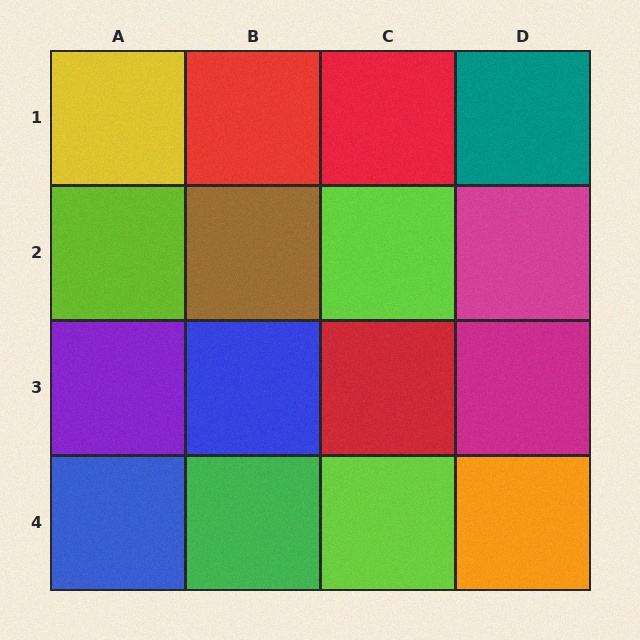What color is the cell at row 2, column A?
Lime.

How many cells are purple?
1 cell is purple.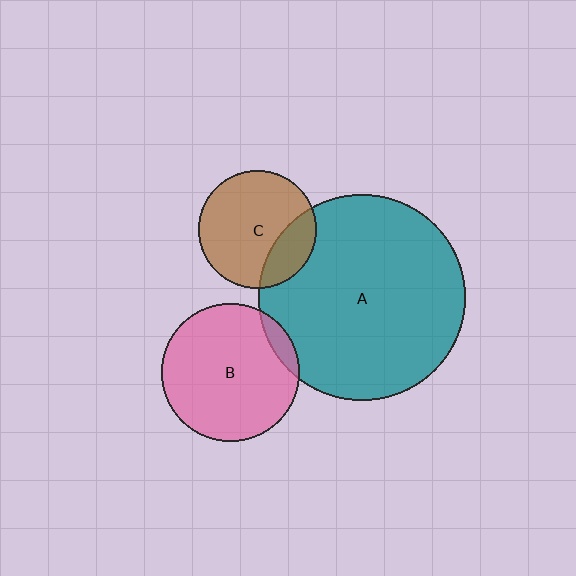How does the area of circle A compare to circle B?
Approximately 2.2 times.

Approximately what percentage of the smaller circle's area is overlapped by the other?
Approximately 10%.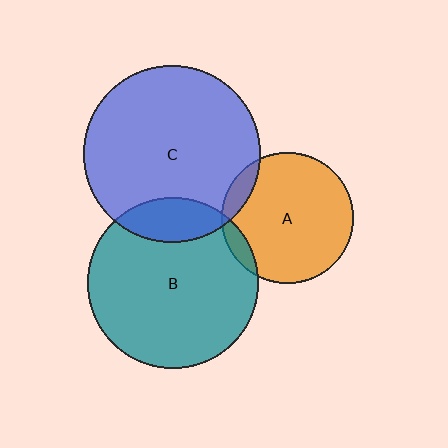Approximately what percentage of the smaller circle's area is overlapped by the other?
Approximately 15%.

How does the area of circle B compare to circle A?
Approximately 1.7 times.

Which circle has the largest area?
Circle C (blue).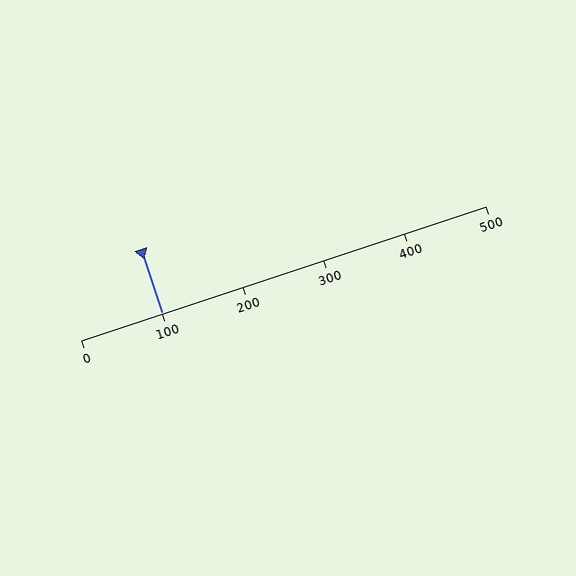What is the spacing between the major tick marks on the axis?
The major ticks are spaced 100 apart.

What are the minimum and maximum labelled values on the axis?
The axis runs from 0 to 500.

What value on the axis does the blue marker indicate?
The marker indicates approximately 100.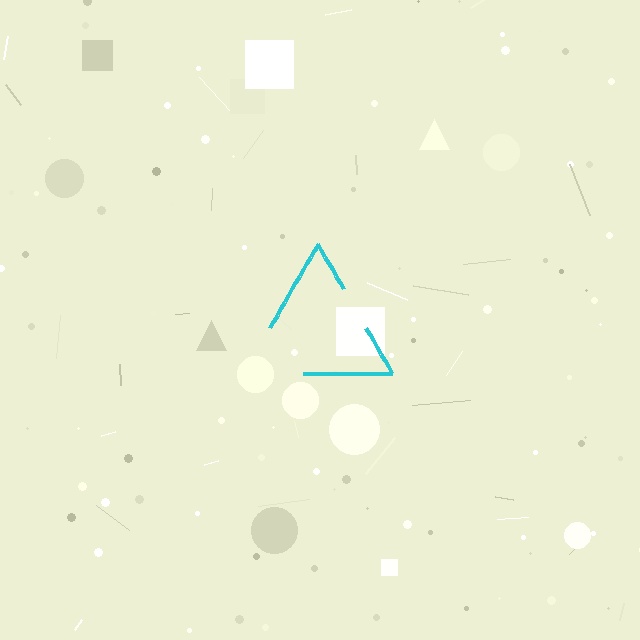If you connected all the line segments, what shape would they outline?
They would outline a triangle.